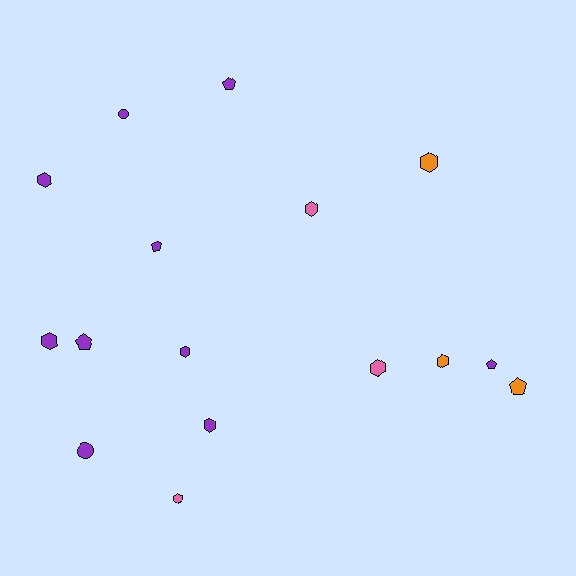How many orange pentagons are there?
There is 1 orange pentagon.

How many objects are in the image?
There are 16 objects.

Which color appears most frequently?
Purple, with 10 objects.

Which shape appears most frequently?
Hexagon, with 9 objects.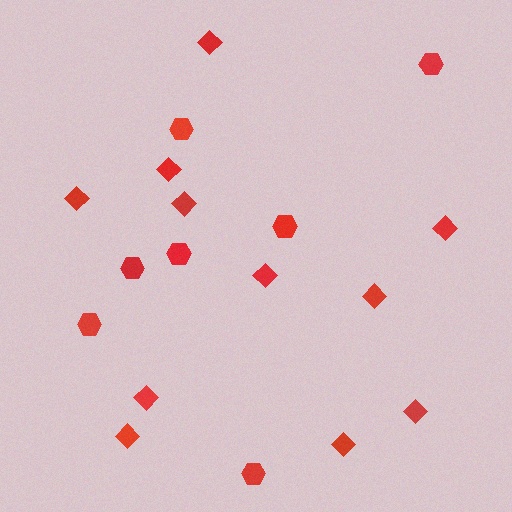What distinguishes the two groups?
There are 2 groups: one group of diamonds (11) and one group of hexagons (7).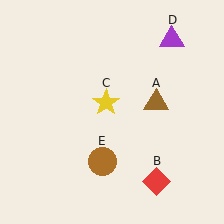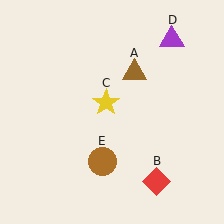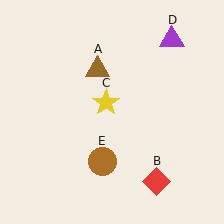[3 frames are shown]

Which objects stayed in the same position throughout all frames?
Red diamond (object B) and yellow star (object C) and purple triangle (object D) and brown circle (object E) remained stationary.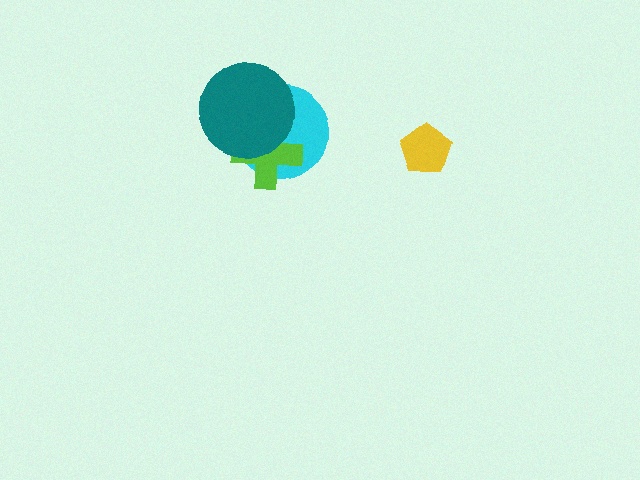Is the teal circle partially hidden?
No, no other shape covers it.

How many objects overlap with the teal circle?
2 objects overlap with the teal circle.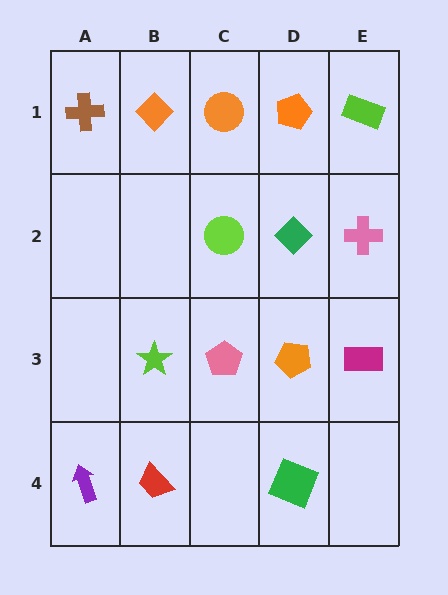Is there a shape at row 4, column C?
No, that cell is empty.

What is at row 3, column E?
A magenta rectangle.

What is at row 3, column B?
A lime star.